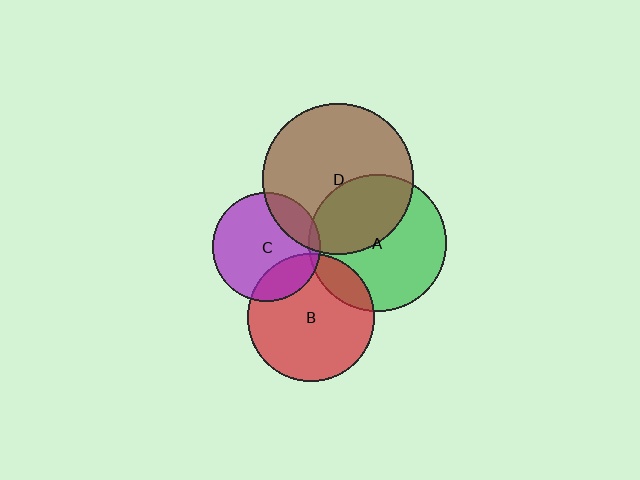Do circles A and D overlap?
Yes.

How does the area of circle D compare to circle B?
Approximately 1.4 times.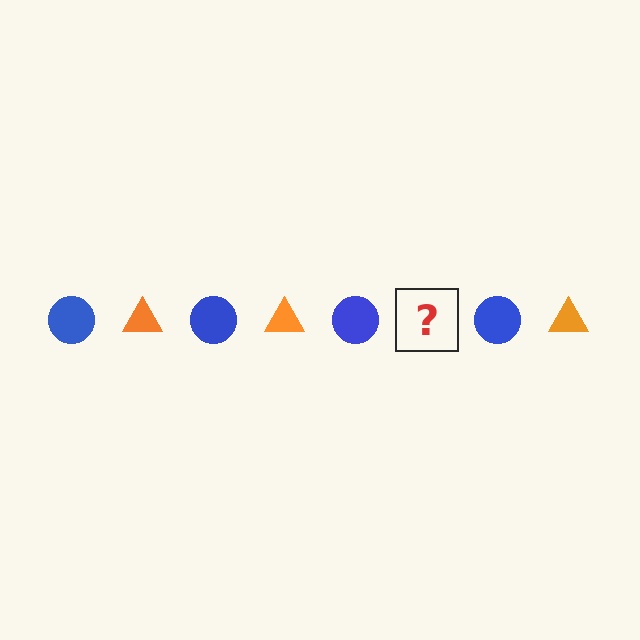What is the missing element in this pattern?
The missing element is an orange triangle.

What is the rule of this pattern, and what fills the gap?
The rule is that the pattern alternates between blue circle and orange triangle. The gap should be filled with an orange triangle.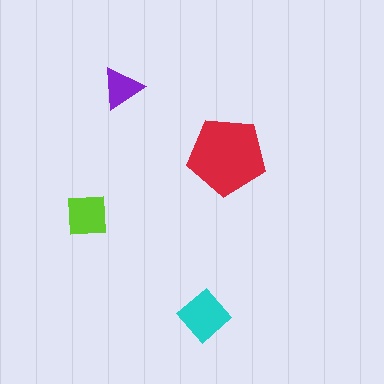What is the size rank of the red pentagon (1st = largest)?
1st.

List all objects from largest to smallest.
The red pentagon, the cyan diamond, the lime square, the purple triangle.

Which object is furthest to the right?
The red pentagon is rightmost.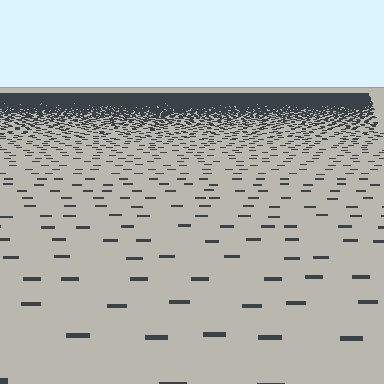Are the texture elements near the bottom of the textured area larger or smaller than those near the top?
Larger. Near the bottom, elements are closer to the viewer and appear at a bigger on-screen size.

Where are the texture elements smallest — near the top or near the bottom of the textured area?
Near the top.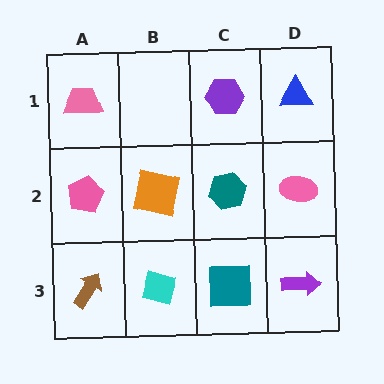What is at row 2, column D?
A pink ellipse.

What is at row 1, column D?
A blue triangle.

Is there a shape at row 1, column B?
No, that cell is empty.